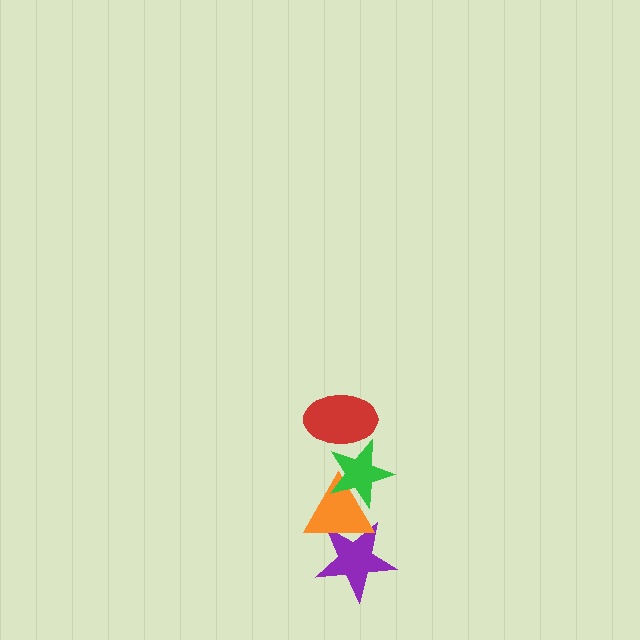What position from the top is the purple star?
The purple star is 4th from the top.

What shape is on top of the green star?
The red ellipse is on top of the green star.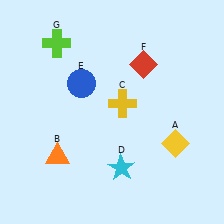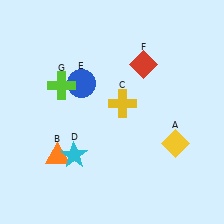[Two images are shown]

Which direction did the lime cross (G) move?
The lime cross (G) moved down.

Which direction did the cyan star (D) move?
The cyan star (D) moved left.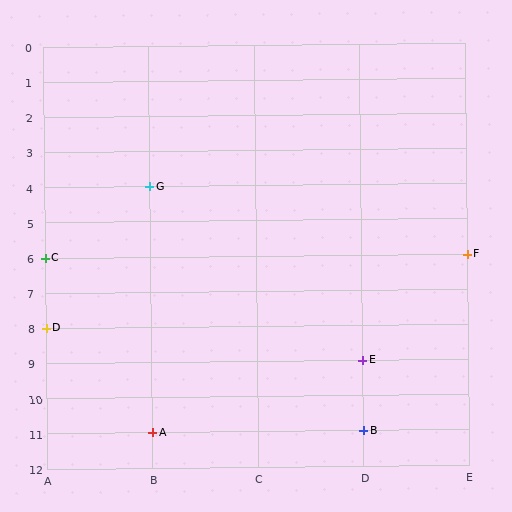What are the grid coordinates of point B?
Point B is at grid coordinates (D, 11).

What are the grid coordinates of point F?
Point F is at grid coordinates (E, 6).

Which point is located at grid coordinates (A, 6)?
Point C is at (A, 6).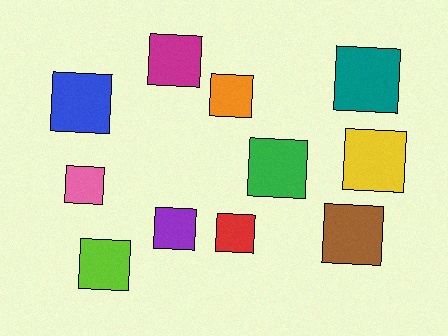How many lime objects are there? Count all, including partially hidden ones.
There is 1 lime object.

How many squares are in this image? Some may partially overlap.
There are 11 squares.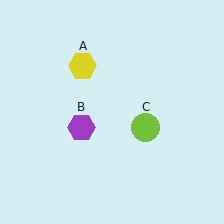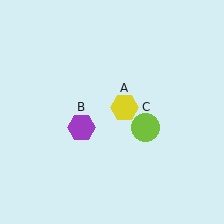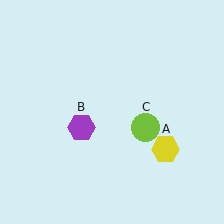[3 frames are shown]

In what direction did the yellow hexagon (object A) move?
The yellow hexagon (object A) moved down and to the right.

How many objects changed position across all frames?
1 object changed position: yellow hexagon (object A).